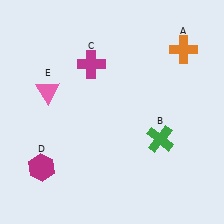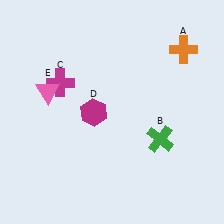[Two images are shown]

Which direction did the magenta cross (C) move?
The magenta cross (C) moved left.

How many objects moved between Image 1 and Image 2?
2 objects moved between the two images.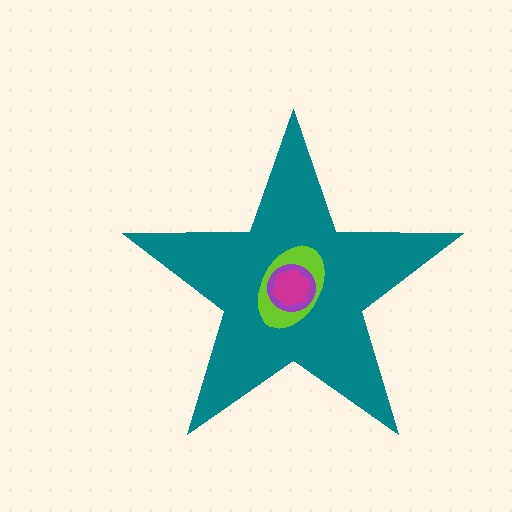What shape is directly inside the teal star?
The lime ellipse.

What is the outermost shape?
The teal star.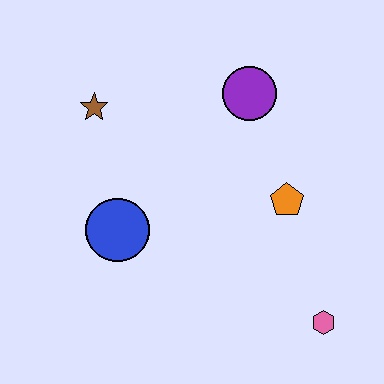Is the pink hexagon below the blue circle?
Yes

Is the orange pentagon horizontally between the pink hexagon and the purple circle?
Yes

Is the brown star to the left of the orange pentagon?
Yes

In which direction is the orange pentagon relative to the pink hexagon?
The orange pentagon is above the pink hexagon.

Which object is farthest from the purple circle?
The pink hexagon is farthest from the purple circle.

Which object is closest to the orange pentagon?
The purple circle is closest to the orange pentagon.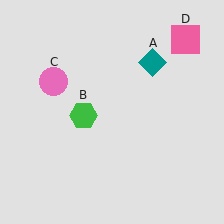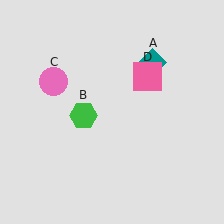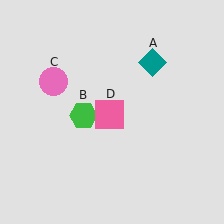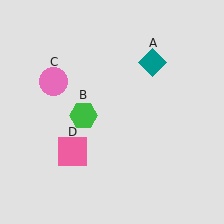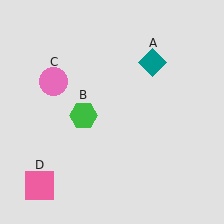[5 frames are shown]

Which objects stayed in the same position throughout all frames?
Teal diamond (object A) and green hexagon (object B) and pink circle (object C) remained stationary.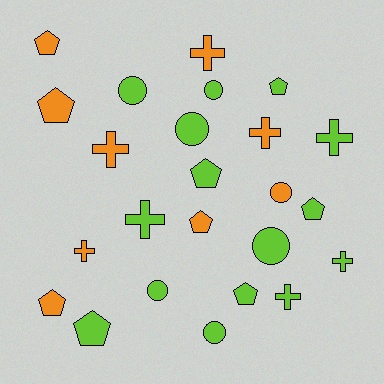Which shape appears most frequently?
Pentagon, with 9 objects.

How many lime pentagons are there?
There are 5 lime pentagons.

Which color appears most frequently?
Lime, with 15 objects.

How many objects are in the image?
There are 24 objects.